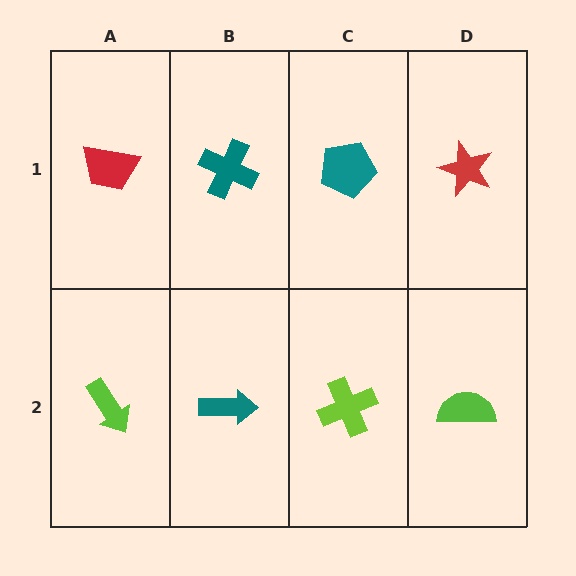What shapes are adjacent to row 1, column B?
A teal arrow (row 2, column B), a red trapezoid (row 1, column A), a teal pentagon (row 1, column C).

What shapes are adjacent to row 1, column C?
A lime cross (row 2, column C), a teal cross (row 1, column B), a red star (row 1, column D).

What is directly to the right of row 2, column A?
A teal arrow.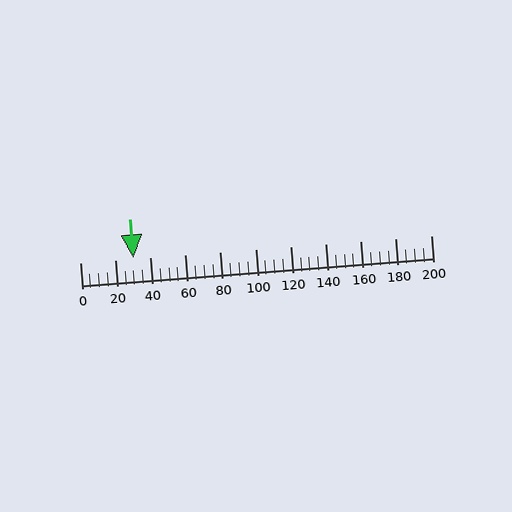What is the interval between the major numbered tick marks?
The major tick marks are spaced 20 units apart.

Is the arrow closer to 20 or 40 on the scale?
The arrow is closer to 40.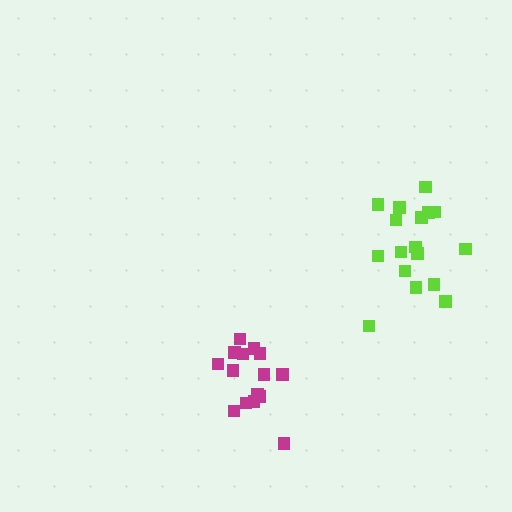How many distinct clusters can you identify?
There are 2 distinct clusters.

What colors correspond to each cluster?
The clusters are colored: magenta, lime.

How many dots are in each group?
Group 1: 15 dots, Group 2: 17 dots (32 total).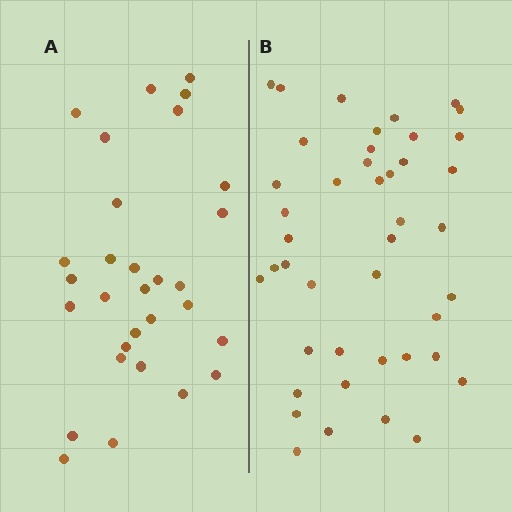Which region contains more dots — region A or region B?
Region B (the right region) has more dots.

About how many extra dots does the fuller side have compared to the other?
Region B has approximately 15 more dots than region A.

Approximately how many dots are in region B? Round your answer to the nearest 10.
About 40 dots. (The exact count is 43, which rounds to 40.)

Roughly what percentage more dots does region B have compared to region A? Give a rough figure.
About 45% more.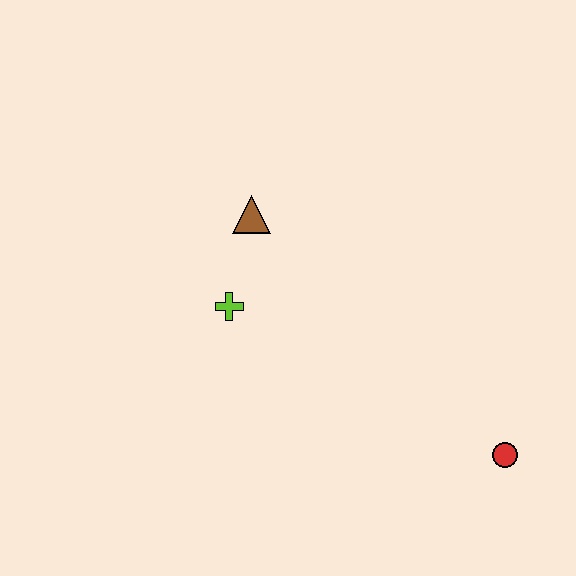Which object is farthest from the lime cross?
The red circle is farthest from the lime cross.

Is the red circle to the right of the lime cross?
Yes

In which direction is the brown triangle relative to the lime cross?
The brown triangle is above the lime cross.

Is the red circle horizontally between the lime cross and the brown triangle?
No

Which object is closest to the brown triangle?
The lime cross is closest to the brown triangle.